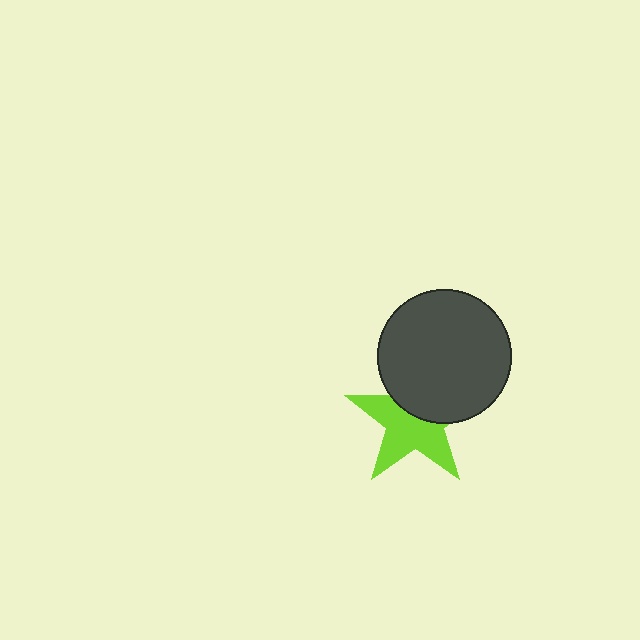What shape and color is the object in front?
The object in front is a dark gray circle.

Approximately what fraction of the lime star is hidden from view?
Roughly 41% of the lime star is hidden behind the dark gray circle.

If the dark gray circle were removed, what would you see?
You would see the complete lime star.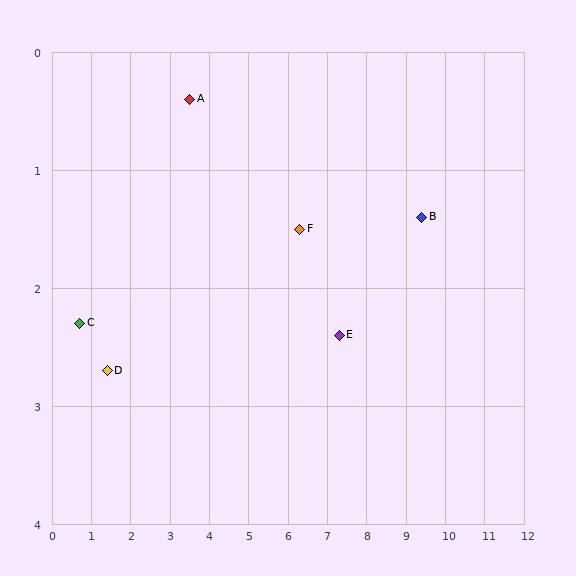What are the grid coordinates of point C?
Point C is at approximately (0.7, 2.3).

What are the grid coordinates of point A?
Point A is at approximately (3.5, 0.4).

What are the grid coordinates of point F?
Point F is at approximately (6.3, 1.5).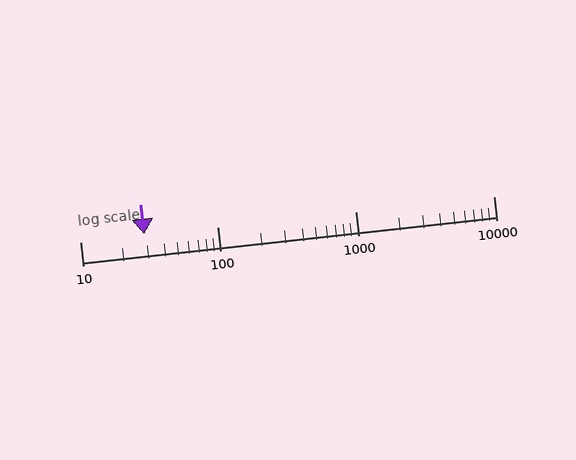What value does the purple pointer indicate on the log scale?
The pointer indicates approximately 29.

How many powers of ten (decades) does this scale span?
The scale spans 3 decades, from 10 to 10000.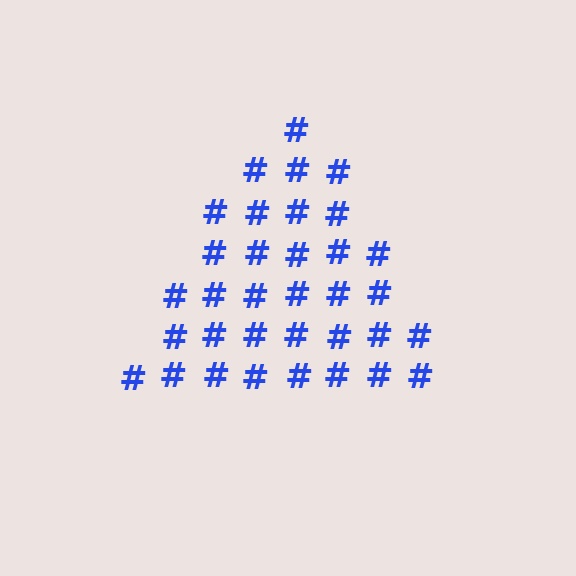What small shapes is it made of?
It is made of small hash symbols.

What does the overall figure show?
The overall figure shows a triangle.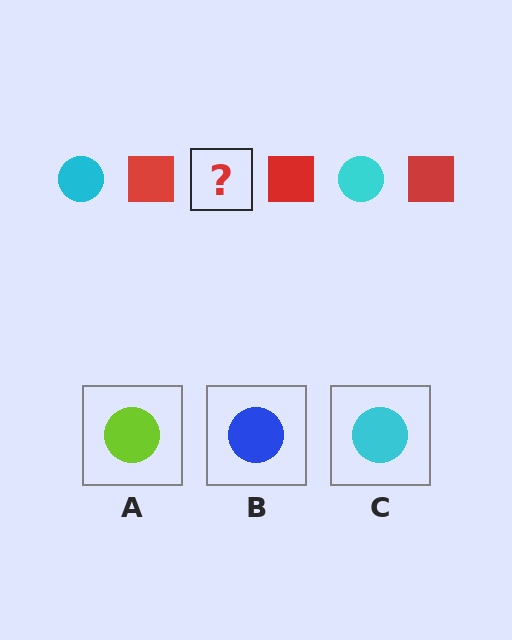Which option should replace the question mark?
Option C.